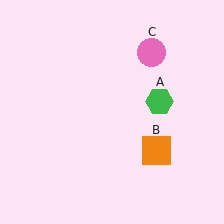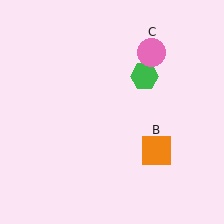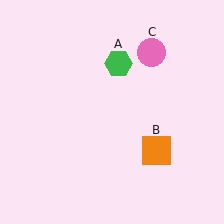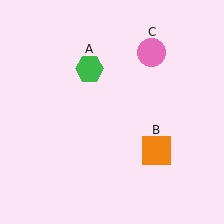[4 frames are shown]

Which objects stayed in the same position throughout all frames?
Orange square (object B) and pink circle (object C) remained stationary.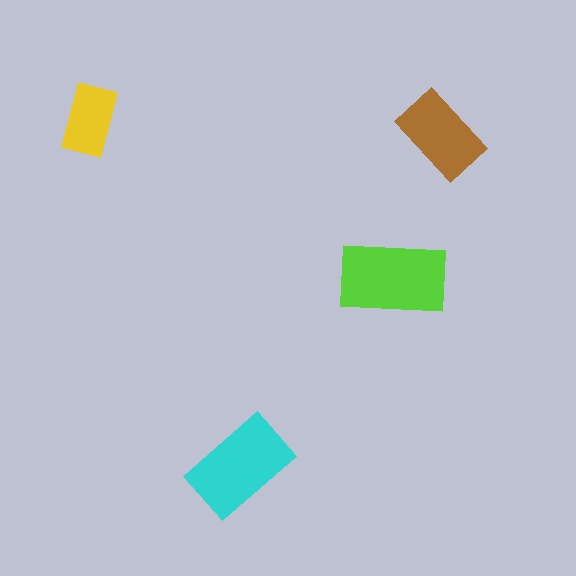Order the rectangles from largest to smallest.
the lime one, the cyan one, the brown one, the yellow one.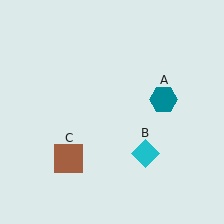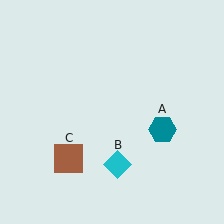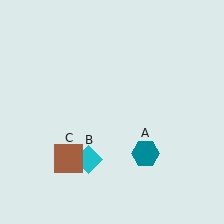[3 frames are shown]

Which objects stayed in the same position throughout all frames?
Brown square (object C) remained stationary.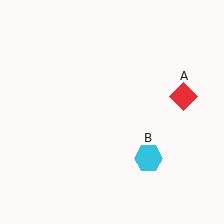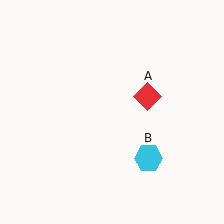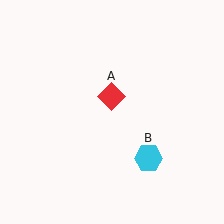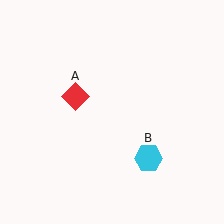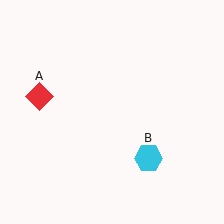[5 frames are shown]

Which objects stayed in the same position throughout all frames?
Cyan hexagon (object B) remained stationary.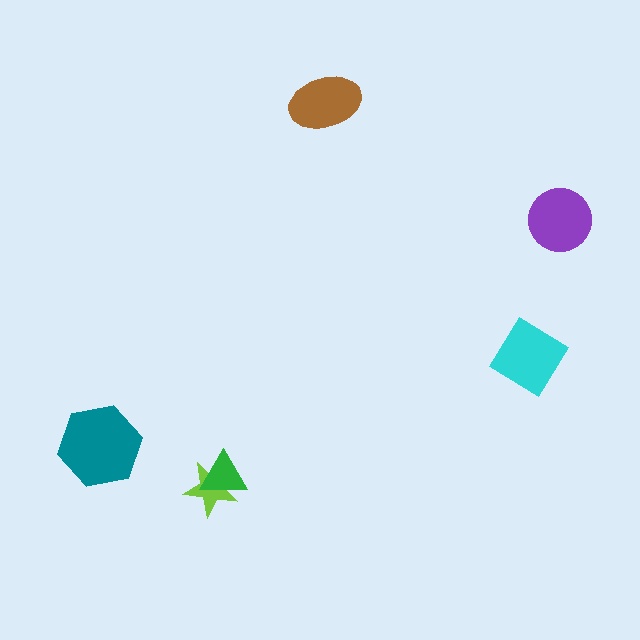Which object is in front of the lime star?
The green triangle is in front of the lime star.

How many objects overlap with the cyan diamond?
0 objects overlap with the cyan diamond.